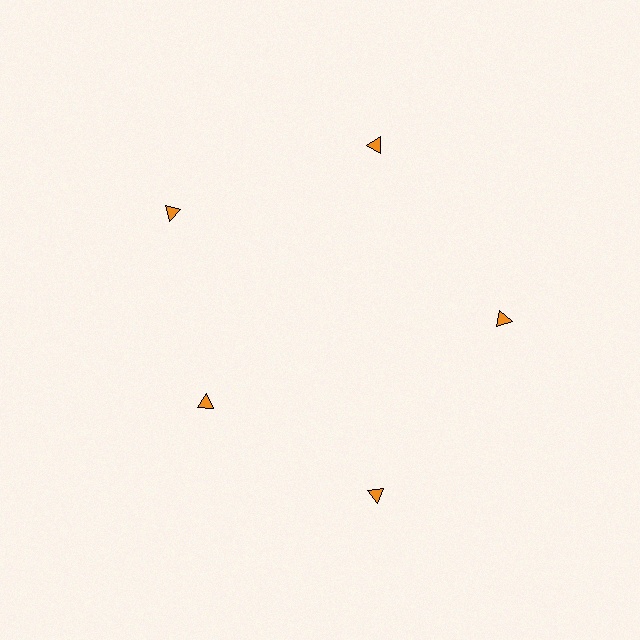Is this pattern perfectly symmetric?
No. The 5 orange triangles are arranged in a ring, but one element near the 8 o'clock position is pulled inward toward the center, breaking the 5-fold rotational symmetry.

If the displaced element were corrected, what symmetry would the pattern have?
It would have 5-fold rotational symmetry — the pattern would map onto itself every 72 degrees.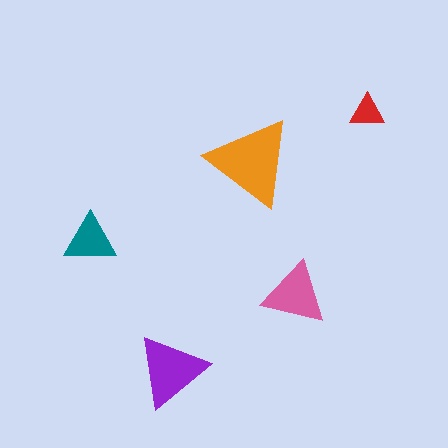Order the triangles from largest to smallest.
the orange one, the purple one, the pink one, the teal one, the red one.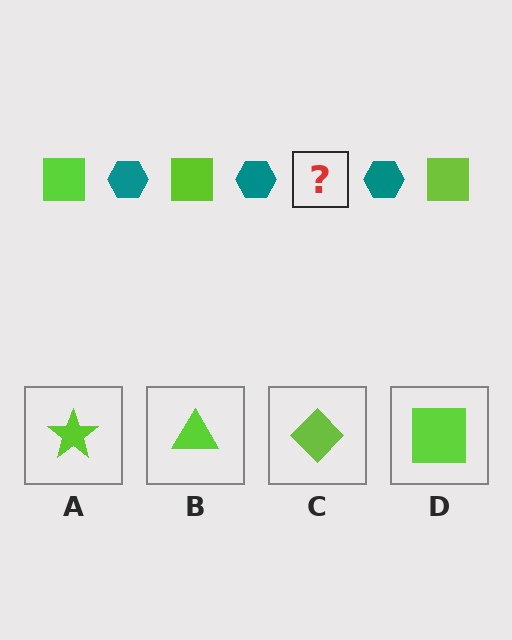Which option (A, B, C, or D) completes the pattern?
D.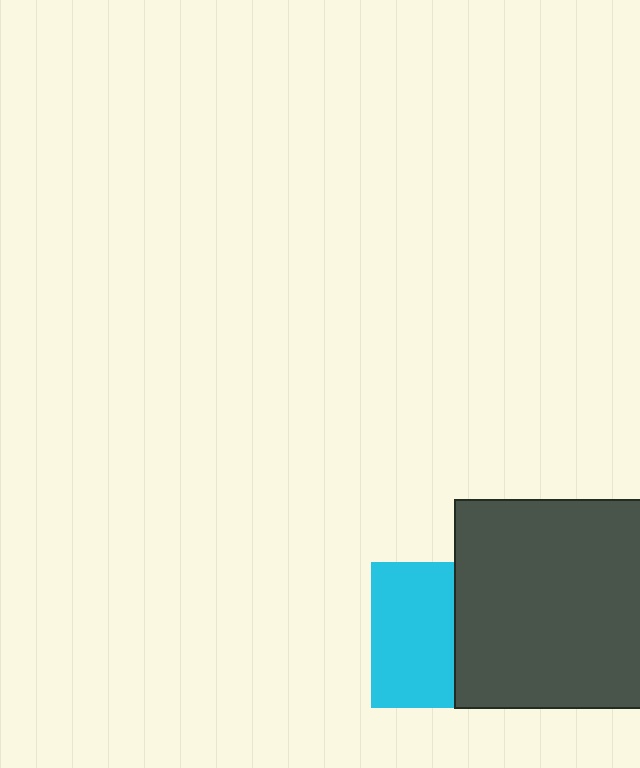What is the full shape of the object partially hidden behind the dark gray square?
The partially hidden object is a cyan square.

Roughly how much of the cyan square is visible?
About half of it is visible (roughly 56%).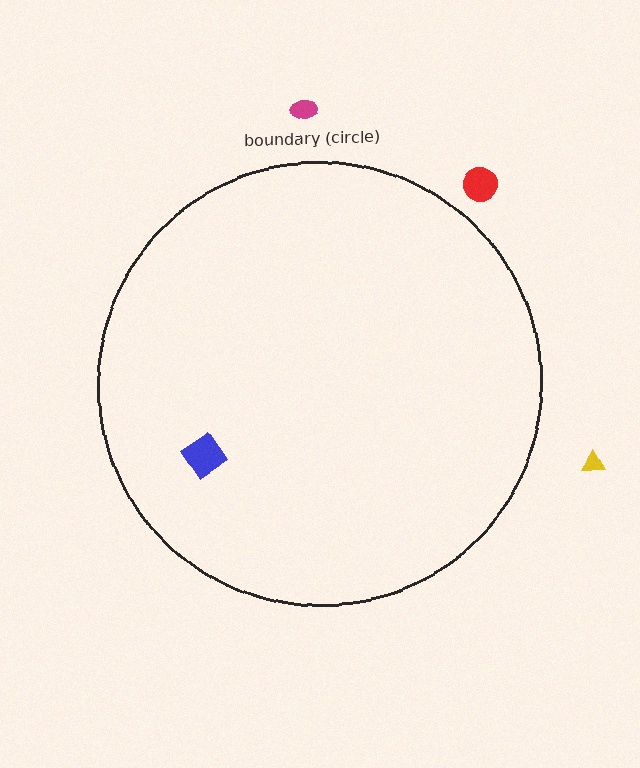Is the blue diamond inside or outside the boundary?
Inside.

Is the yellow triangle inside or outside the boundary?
Outside.